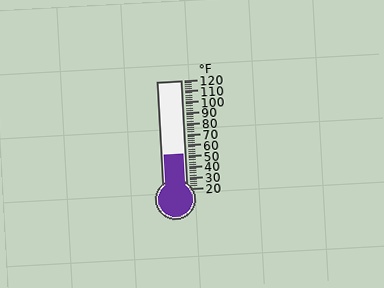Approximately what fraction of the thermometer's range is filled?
The thermometer is filled to approximately 30% of its range.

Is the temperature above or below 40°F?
The temperature is above 40°F.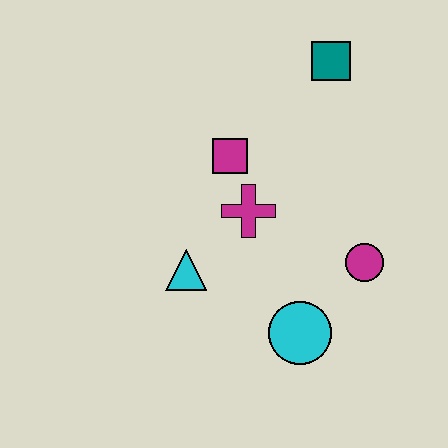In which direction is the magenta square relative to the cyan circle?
The magenta square is above the cyan circle.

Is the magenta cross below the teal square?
Yes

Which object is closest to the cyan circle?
The magenta circle is closest to the cyan circle.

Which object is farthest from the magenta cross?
The teal square is farthest from the magenta cross.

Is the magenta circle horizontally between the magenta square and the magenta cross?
No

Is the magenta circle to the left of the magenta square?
No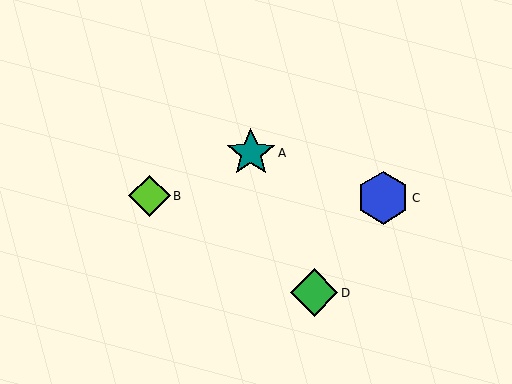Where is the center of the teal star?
The center of the teal star is at (251, 153).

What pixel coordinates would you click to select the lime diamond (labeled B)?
Click at (149, 196) to select the lime diamond B.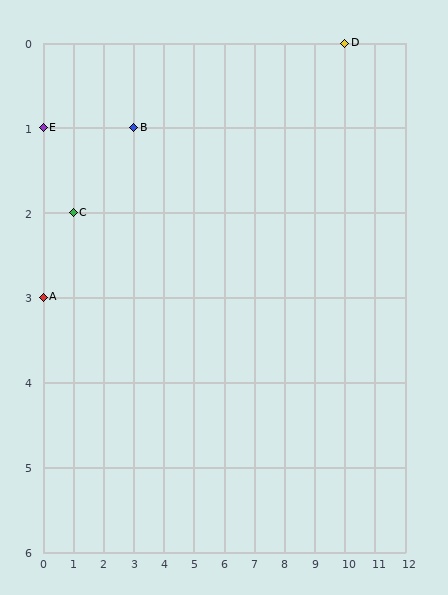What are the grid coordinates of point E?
Point E is at grid coordinates (0, 1).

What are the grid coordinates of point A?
Point A is at grid coordinates (0, 3).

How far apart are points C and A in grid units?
Points C and A are 1 column and 1 row apart (about 1.4 grid units diagonally).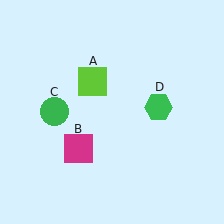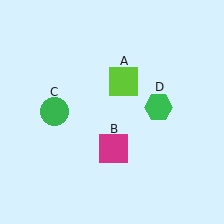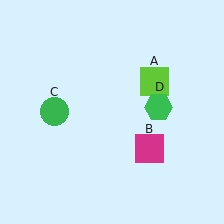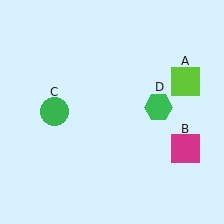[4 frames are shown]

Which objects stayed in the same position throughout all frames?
Green circle (object C) and green hexagon (object D) remained stationary.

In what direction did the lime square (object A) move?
The lime square (object A) moved right.